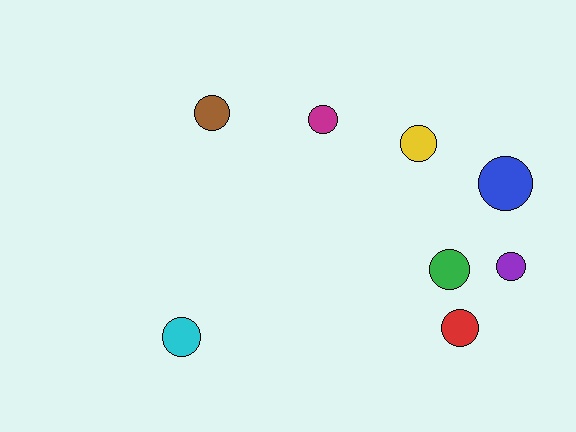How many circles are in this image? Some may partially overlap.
There are 8 circles.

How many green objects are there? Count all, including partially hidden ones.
There is 1 green object.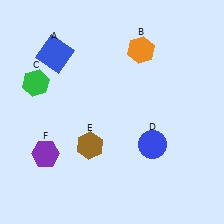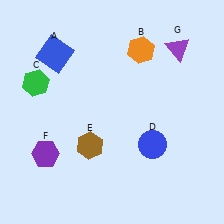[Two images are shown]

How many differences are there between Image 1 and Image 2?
There is 1 difference between the two images.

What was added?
A purple triangle (G) was added in Image 2.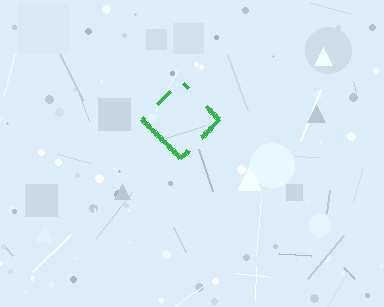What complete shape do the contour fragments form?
The contour fragments form a diamond.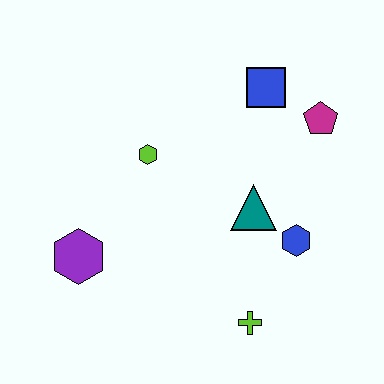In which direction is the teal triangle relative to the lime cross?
The teal triangle is above the lime cross.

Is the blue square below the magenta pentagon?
No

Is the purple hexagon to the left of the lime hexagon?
Yes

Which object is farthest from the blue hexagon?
The purple hexagon is farthest from the blue hexagon.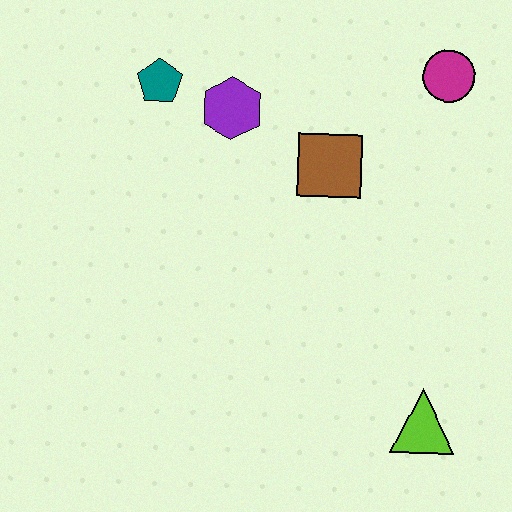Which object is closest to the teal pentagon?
The purple hexagon is closest to the teal pentagon.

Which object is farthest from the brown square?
The lime triangle is farthest from the brown square.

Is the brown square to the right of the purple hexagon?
Yes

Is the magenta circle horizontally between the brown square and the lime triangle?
No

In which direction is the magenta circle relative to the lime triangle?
The magenta circle is above the lime triangle.